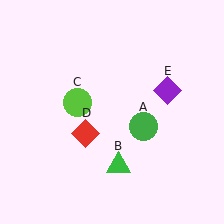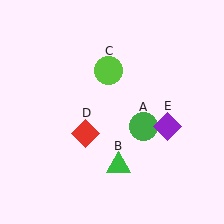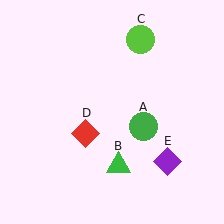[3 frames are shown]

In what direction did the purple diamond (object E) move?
The purple diamond (object E) moved down.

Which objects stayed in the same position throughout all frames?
Green circle (object A) and green triangle (object B) and red diamond (object D) remained stationary.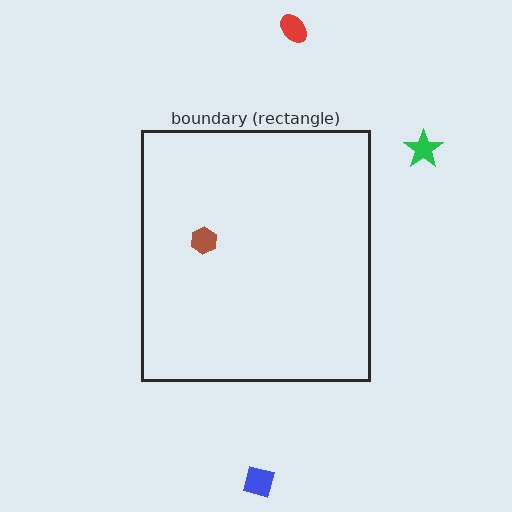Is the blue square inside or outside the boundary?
Outside.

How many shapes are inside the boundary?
1 inside, 3 outside.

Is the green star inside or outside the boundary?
Outside.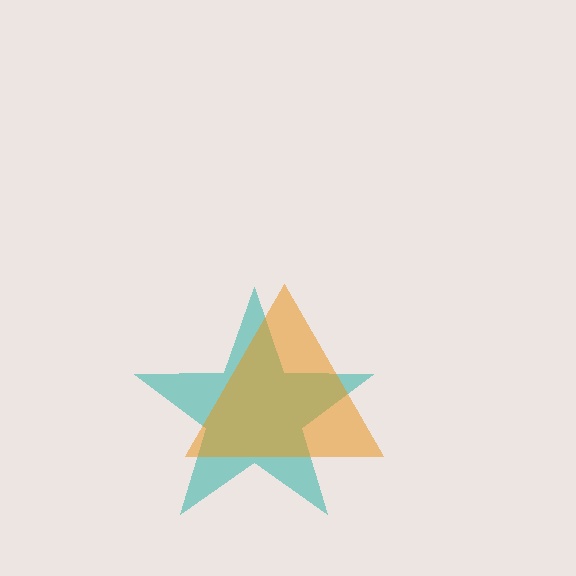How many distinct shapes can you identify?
There are 2 distinct shapes: a teal star, an orange triangle.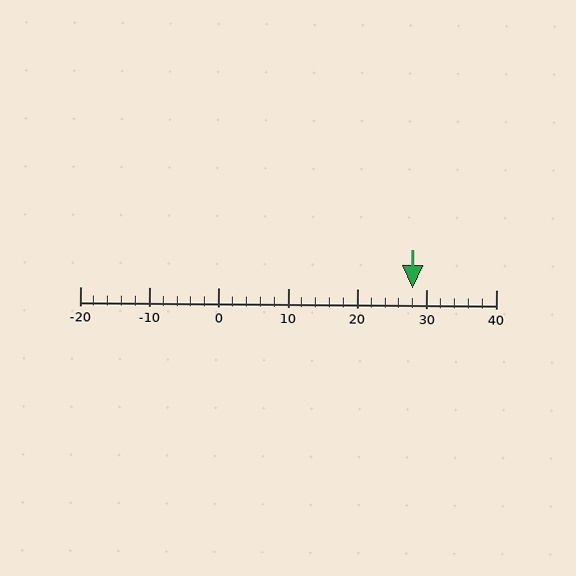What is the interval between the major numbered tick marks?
The major tick marks are spaced 10 units apart.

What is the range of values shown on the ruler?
The ruler shows values from -20 to 40.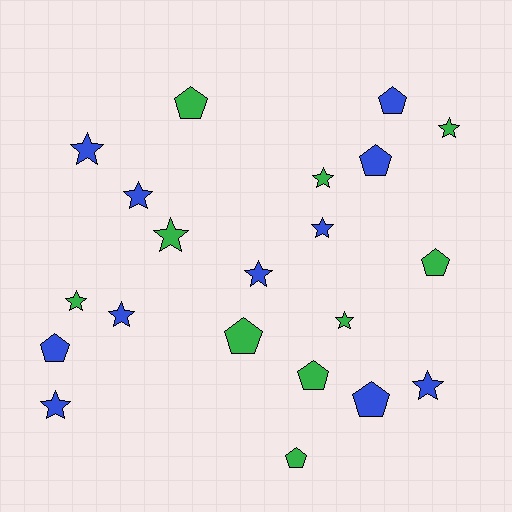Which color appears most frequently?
Blue, with 11 objects.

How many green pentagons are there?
There are 5 green pentagons.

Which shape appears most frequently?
Star, with 12 objects.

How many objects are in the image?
There are 21 objects.